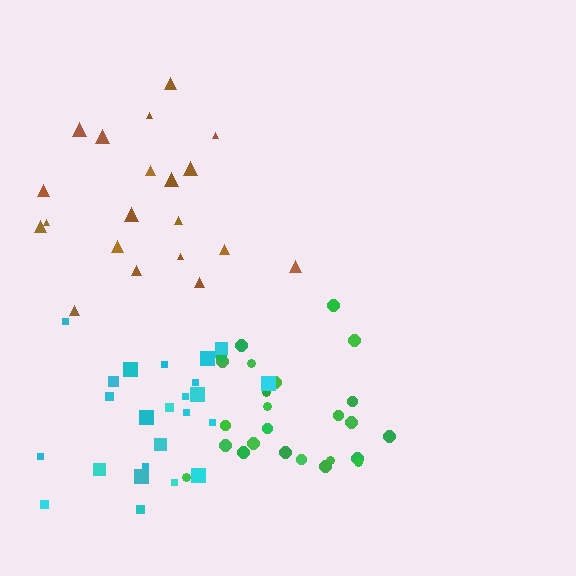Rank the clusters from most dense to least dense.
cyan, green, brown.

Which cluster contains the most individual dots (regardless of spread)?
Green (25).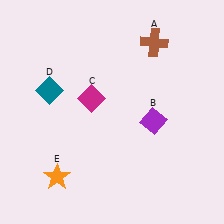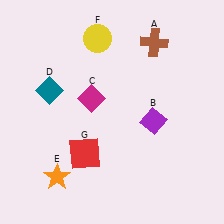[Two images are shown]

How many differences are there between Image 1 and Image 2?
There are 2 differences between the two images.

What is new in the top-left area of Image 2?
A yellow circle (F) was added in the top-left area of Image 2.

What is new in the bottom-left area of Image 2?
A red square (G) was added in the bottom-left area of Image 2.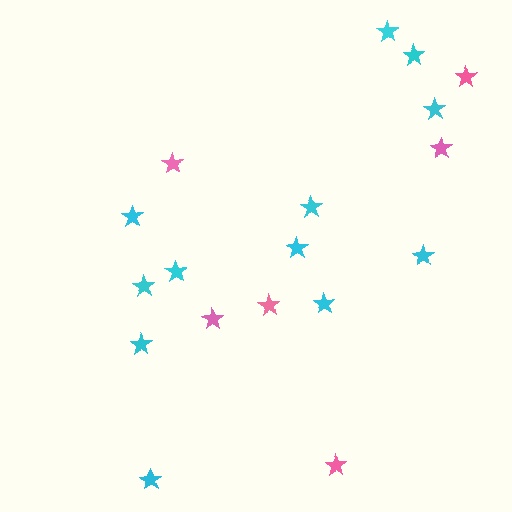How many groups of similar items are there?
There are 2 groups: one group of pink stars (6) and one group of cyan stars (12).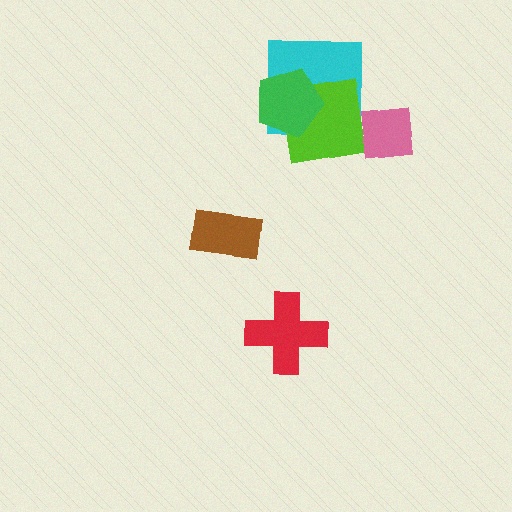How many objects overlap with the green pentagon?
2 objects overlap with the green pentagon.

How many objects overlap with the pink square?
0 objects overlap with the pink square.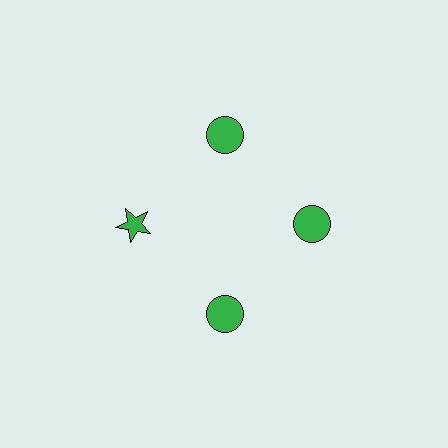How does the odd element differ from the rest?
It has a different shape: star instead of circle.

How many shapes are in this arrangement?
There are 4 shapes arranged in a ring pattern.